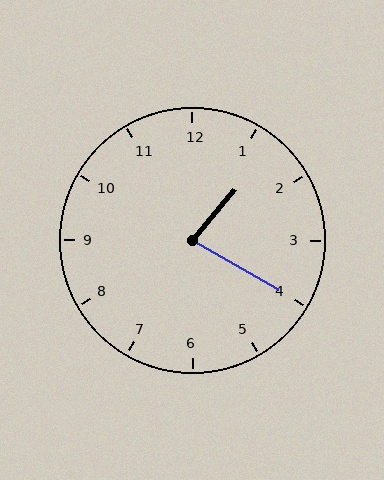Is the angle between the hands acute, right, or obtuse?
It is acute.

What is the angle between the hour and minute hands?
Approximately 80 degrees.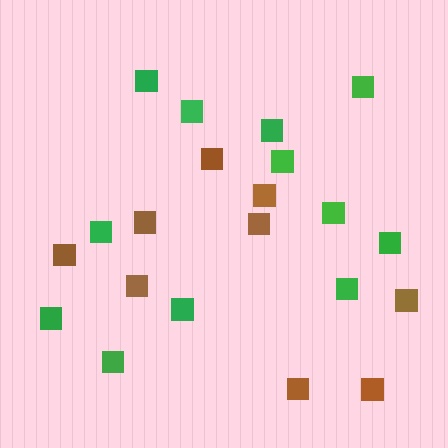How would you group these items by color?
There are 2 groups: one group of brown squares (9) and one group of green squares (12).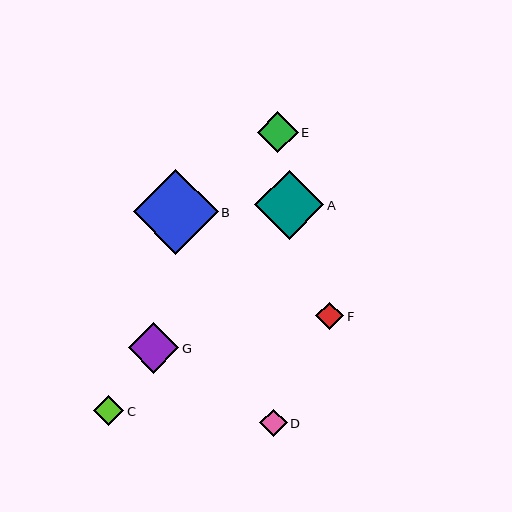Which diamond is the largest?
Diamond B is the largest with a size of approximately 85 pixels.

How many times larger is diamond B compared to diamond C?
Diamond B is approximately 2.8 times the size of diamond C.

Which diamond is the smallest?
Diamond D is the smallest with a size of approximately 27 pixels.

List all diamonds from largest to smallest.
From largest to smallest: B, A, G, E, C, F, D.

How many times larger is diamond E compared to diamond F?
Diamond E is approximately 1.5 times the size of diamond F.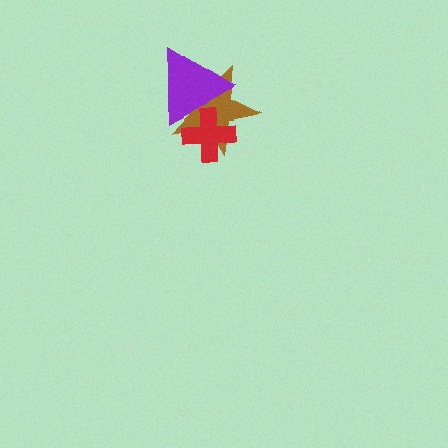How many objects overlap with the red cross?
2 objects overlap with the red cross.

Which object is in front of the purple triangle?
The red cross is in front of the purple triangle.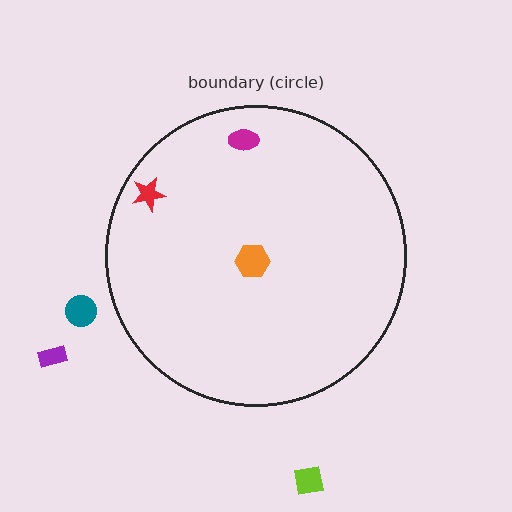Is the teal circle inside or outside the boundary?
Outside.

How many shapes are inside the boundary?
3 inside, 3 outside.